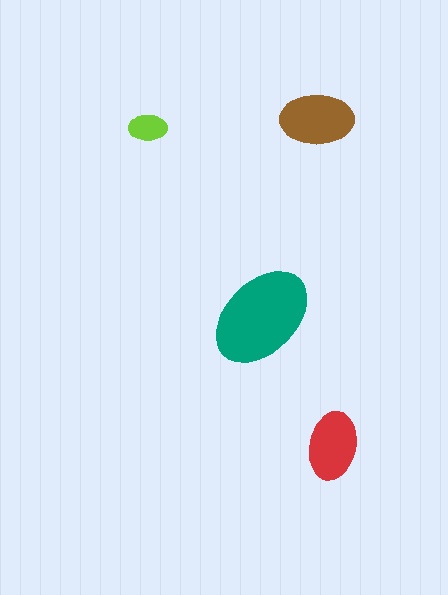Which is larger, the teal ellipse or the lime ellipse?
The teal one.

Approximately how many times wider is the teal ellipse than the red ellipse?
About 1.5 times wider.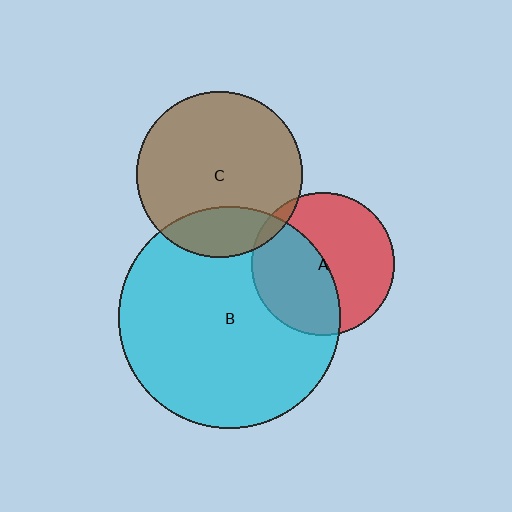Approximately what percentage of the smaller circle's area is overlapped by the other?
Approximately 5%.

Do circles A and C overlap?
Yes.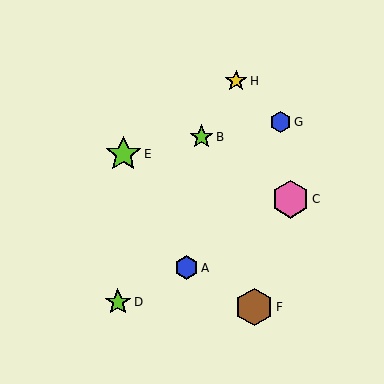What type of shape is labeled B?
Shape B is a lime star.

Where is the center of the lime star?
The center of the lime star is at (123, 154).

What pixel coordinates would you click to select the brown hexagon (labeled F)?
Click at (254, 307) to select the brown hexagon F.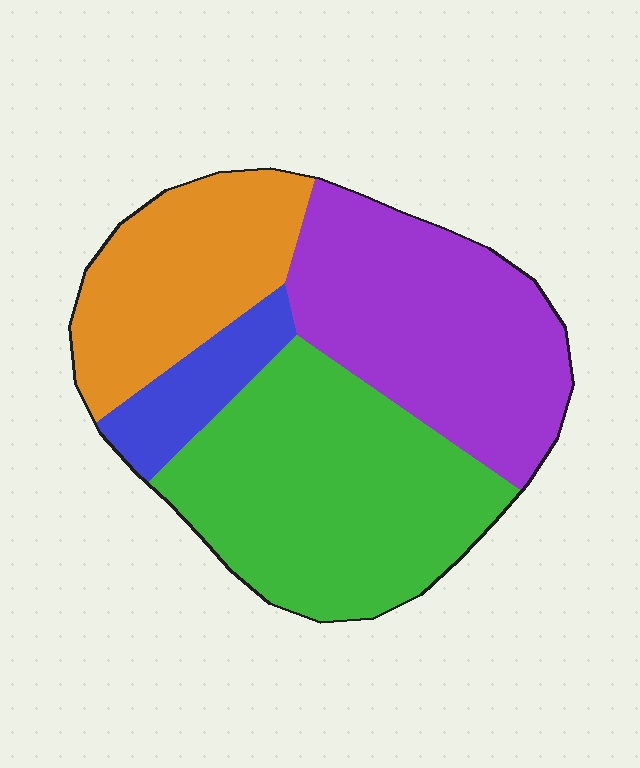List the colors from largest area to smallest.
From largest to smallest: green, purple, orange, blue.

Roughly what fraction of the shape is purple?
Purple covers around 30% of the shape.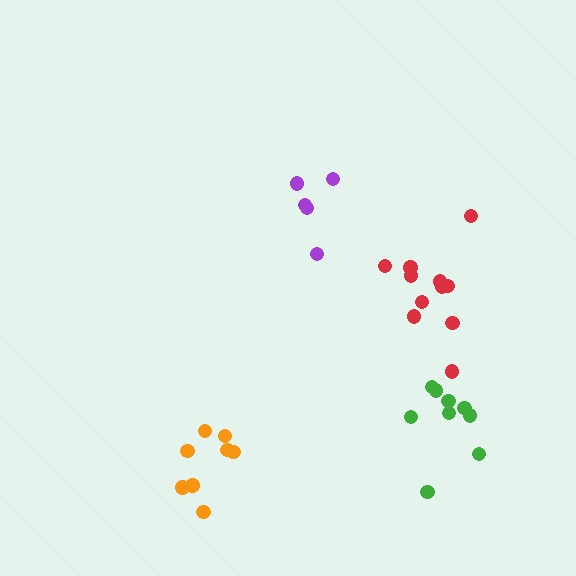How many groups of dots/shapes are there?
There are 4 groups.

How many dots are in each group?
Group 1: 5 dots, Group 2: 8 dots, Group 3: 9 dots, Group 4: 11 dots (33 total).